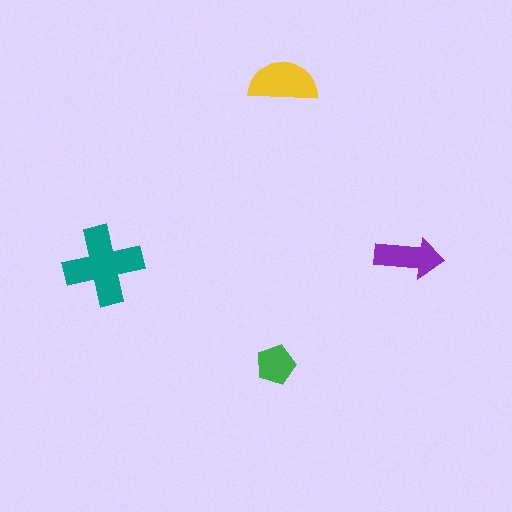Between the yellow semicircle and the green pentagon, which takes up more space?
The yellow semicircle.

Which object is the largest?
The teal cross.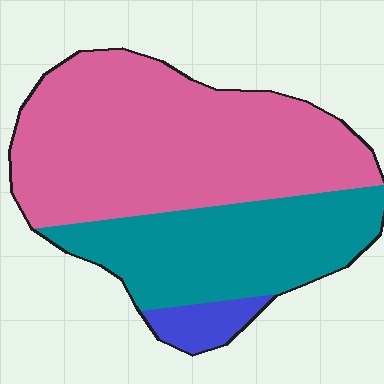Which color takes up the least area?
Blue, at roughly 5%.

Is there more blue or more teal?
Teal.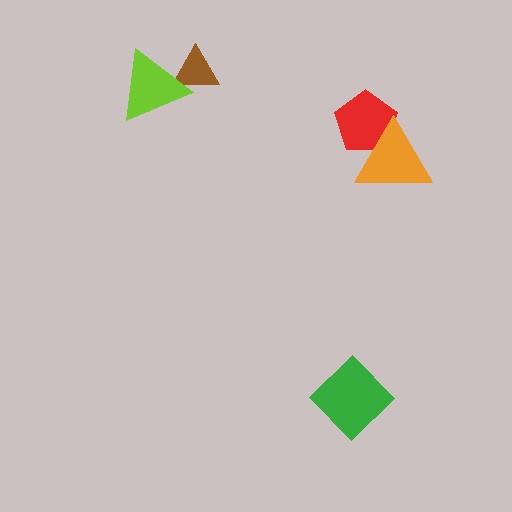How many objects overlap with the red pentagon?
1 object overlaps with the red pentagon.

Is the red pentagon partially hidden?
Yes, it is partially covered by another shape.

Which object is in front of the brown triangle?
The lime triangle is in front of the brown triangle.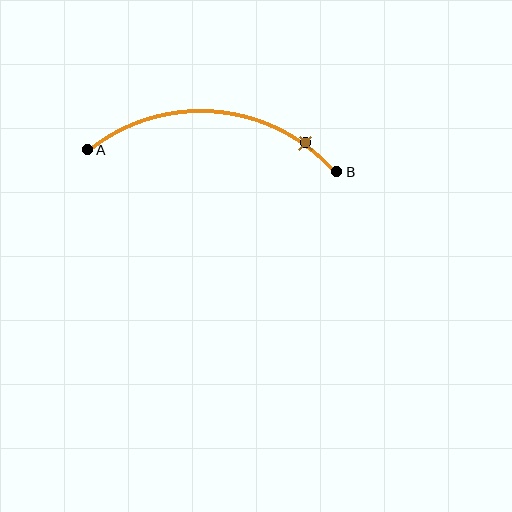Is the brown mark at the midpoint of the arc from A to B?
No. The brown mark lies on the arc but is closer to endpoint B. The arc midpoint would be at the point on the curve equidistant along the arc from both A and B.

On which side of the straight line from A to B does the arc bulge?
The arc bulges above the straight line connecting A and B.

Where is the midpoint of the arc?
The arc midpoint is the point on the curve farthest from the straight line joining A and B. It sits above that line.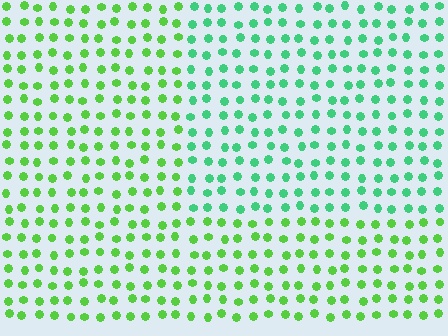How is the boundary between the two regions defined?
The boundary is defined purely by a slight shift in hue (about 36 degrees). Spacing, size, and orientation are identical on both sides.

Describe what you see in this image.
The image is filled with small lime elements in a uniform arrangement. A rectangle-shaped region is visible where the elements are tinted to a slightly different hue, forming a subtle color boundary.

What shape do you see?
I see a rectangle.